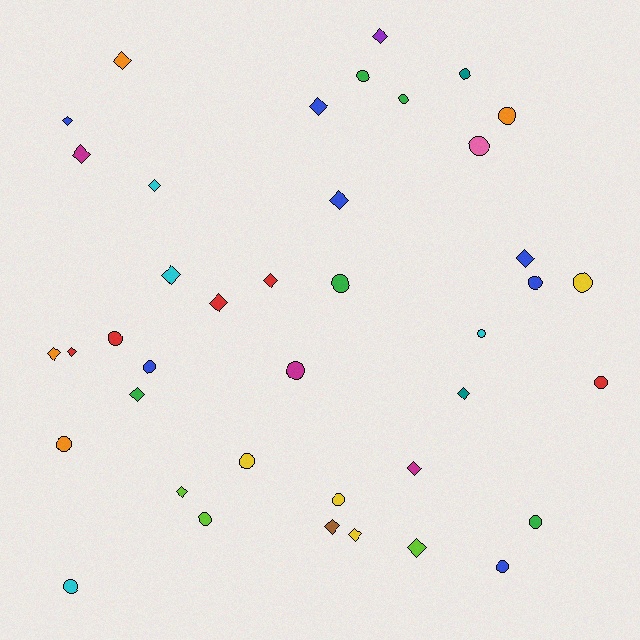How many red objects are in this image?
There are 5 red objects.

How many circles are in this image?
There are 20 circles.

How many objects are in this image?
There are 40 objects.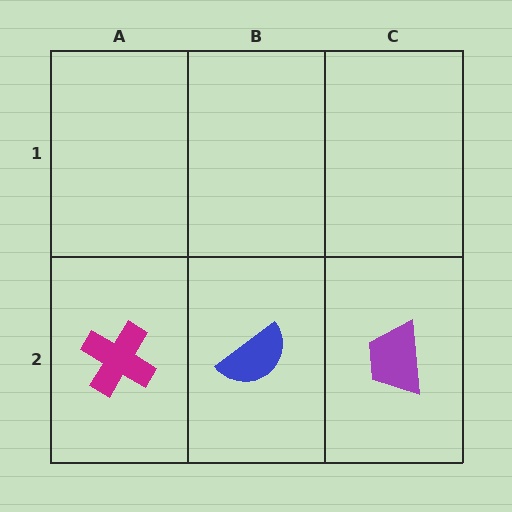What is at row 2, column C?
A purple trapezoid.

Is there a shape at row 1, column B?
No, that cell is empty.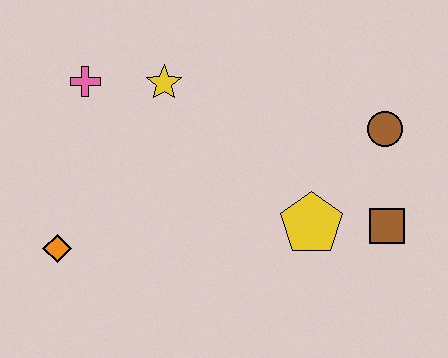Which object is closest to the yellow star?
The pink cross is closest to the yellow star.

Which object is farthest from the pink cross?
The brown square is farthest from the pink cross.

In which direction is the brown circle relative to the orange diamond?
The brown circle is to the right of the orange diamond.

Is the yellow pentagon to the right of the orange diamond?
Yes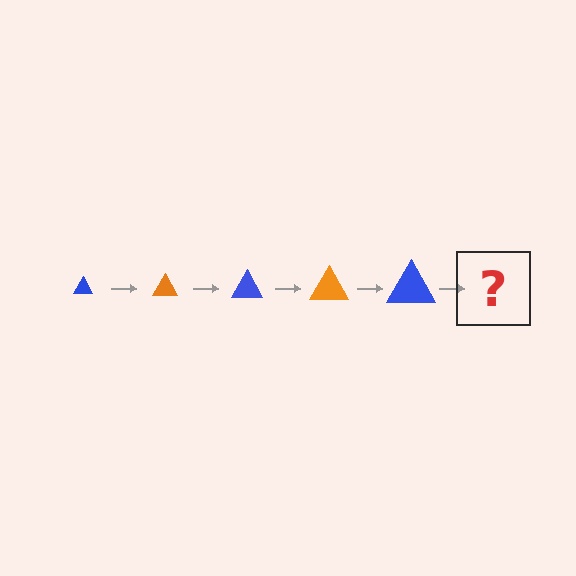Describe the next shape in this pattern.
It should be an orange triangle, larger than the previous one.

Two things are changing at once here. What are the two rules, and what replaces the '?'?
The two rules are that the triangle grows larger each step and the color cycles through blue and orange. The '?' should be an orange triangle, larger than the previous one.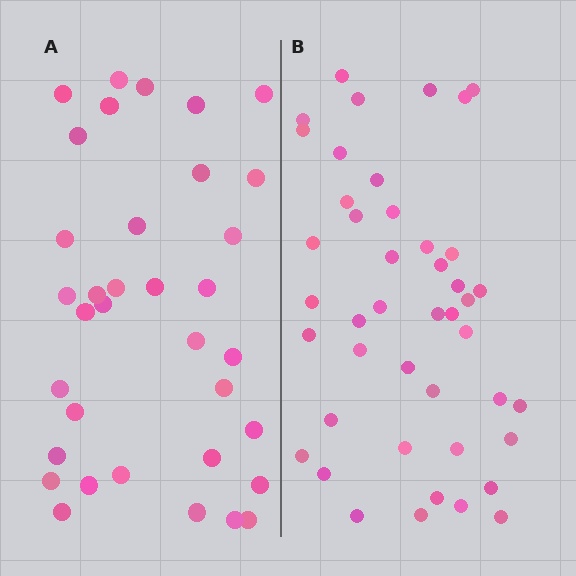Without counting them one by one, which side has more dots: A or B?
Region B (the right region) has more dots.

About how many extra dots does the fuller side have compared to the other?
Region B has roughly 8 or so more dots than region A.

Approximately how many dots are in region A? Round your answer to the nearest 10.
About 40 dots. (The exact count is 35, which rounds to 40.)